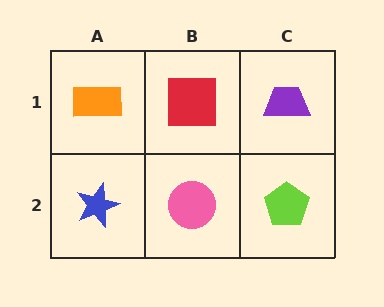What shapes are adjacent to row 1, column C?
A lime pentagon (row 2, column C), a red square (row 1, column B).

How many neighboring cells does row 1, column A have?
2.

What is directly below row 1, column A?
A blue star.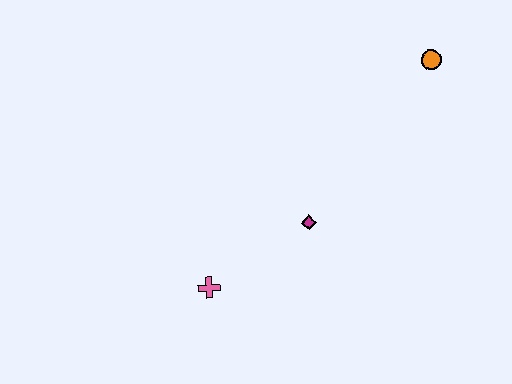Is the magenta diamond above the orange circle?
No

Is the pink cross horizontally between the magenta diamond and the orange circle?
No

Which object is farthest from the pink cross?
The orange circle is farthest from the pink cross.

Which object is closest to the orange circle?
The magenta diamond is closest to the orange circle.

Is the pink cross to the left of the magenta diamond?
Yes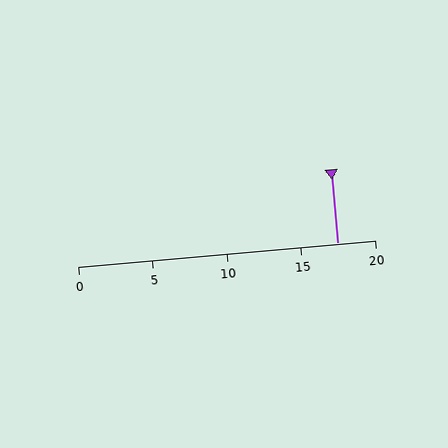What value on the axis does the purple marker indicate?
The marker indicates approximately 17.5.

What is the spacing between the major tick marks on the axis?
The major ticks are spaced 5 apart.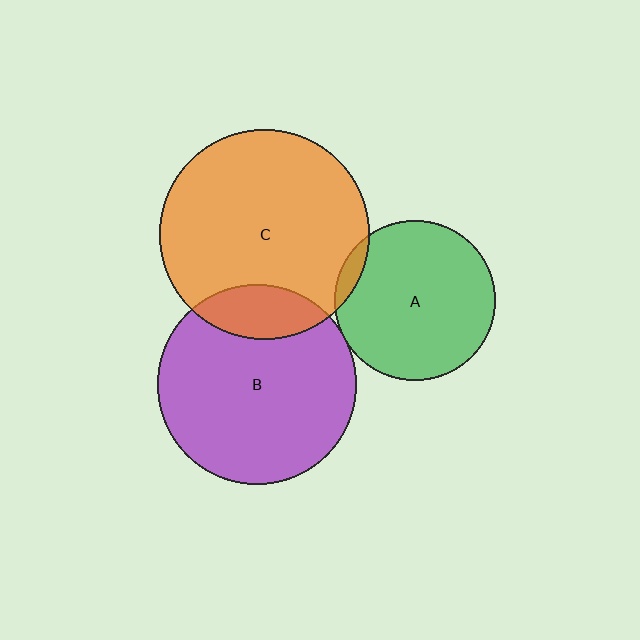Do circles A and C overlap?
Yes.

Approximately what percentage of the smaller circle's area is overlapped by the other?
Approximately 5%.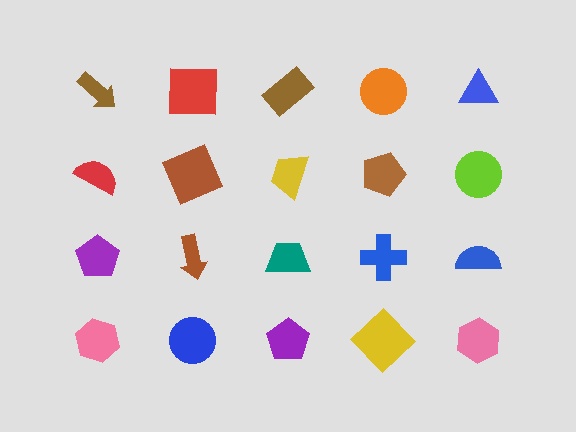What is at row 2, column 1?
A red semicircle.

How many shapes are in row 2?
5 shapes.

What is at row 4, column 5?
A pink hexagon.